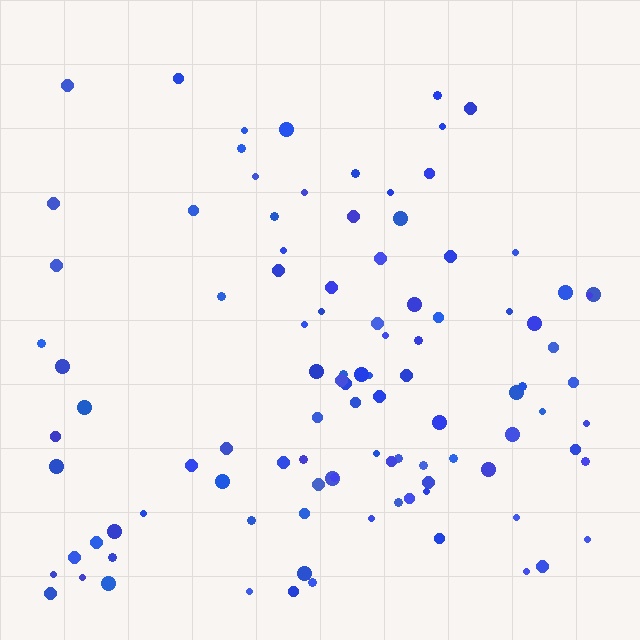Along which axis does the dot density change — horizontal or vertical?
Vertical.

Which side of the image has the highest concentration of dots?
The bottom.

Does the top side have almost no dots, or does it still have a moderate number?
Still a moderate number, just noticeably fewer than the bottom.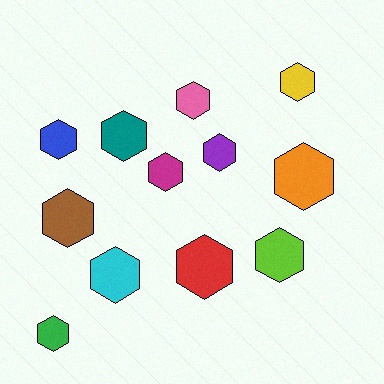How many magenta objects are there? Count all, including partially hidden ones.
There is 1 magenta object.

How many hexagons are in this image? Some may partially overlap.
There are 12 hexagons.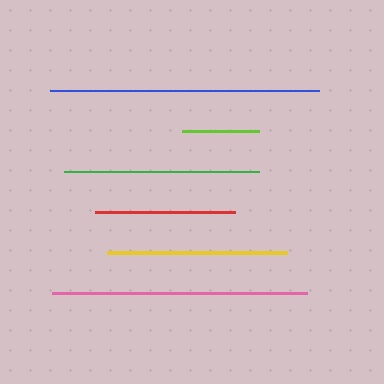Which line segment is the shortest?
The lime line is the shortest at approximately 77 pixels.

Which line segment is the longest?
The blue line is the longest at approximately 269 pixels.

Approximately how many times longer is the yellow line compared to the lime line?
The yellow line is approximately 2.4 times the length of the lime line.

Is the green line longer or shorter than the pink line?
The pink line is longer than the green line.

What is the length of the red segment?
The red segment is approximately 140 pixels long.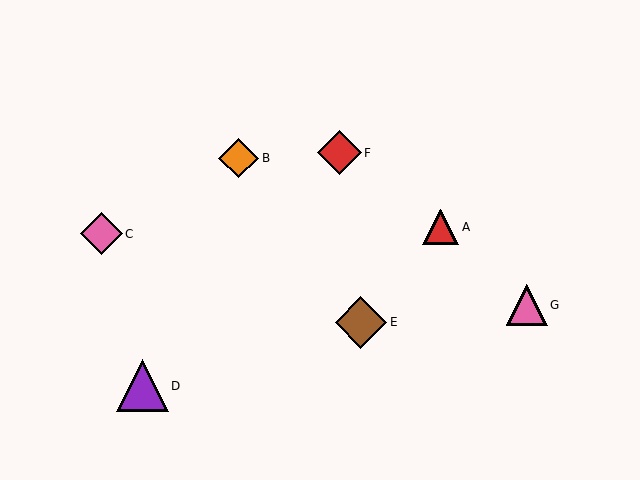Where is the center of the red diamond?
The center of the red diamond is at (340, 153).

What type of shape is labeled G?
Shape G is a pink triangle.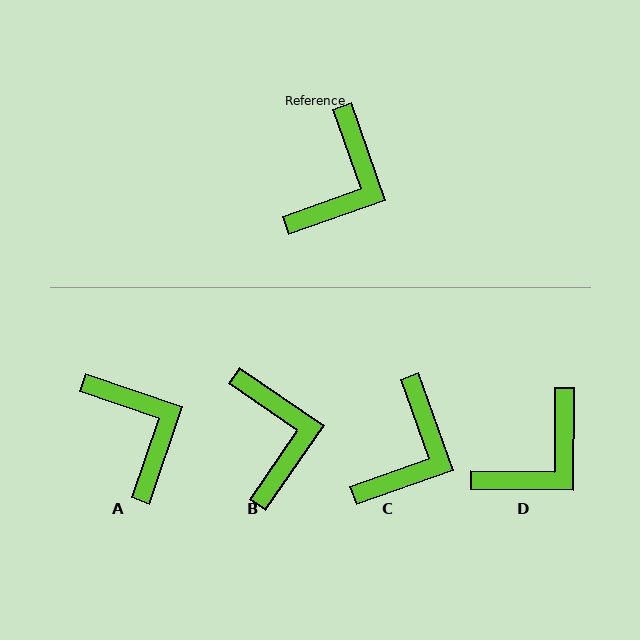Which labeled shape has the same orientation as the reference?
C.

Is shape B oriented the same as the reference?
No, it is off by about 36 degrees.